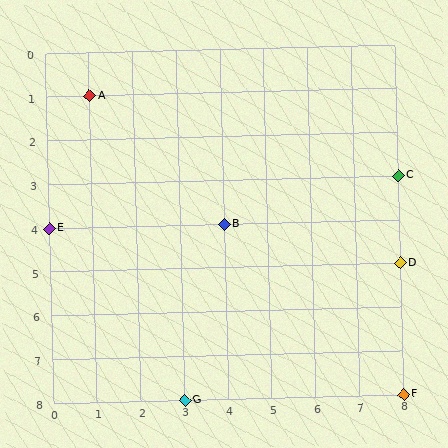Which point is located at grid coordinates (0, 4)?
Point E is at (0, 4).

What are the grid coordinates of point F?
Point F is at grid coordinates (8, 8).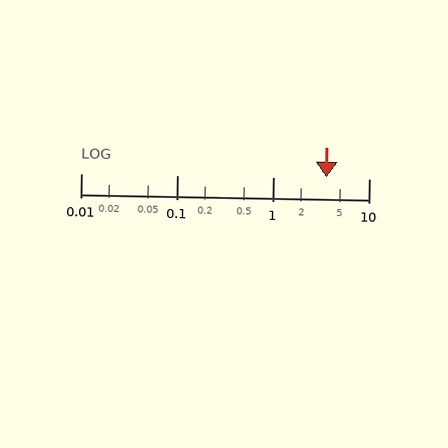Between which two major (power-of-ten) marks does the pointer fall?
The pointer is between 1 and 10.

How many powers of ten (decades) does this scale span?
The scale spans 3 decades, from 0.01 to 10.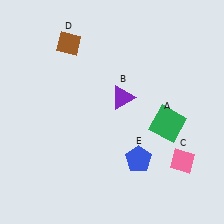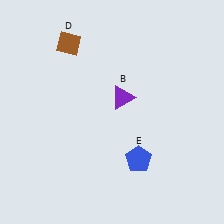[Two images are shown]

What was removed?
The pink diamond (C), the green square (A) were removed in Image 2.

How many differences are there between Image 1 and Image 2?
There are 2 differences between the two images.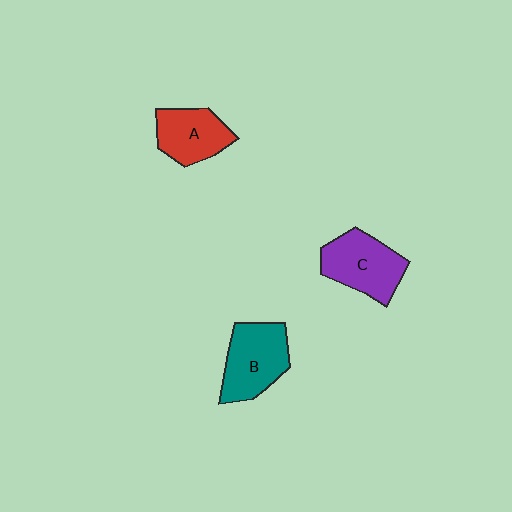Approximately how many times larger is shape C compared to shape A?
Approximately 1.2 times.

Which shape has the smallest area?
Shape A (red).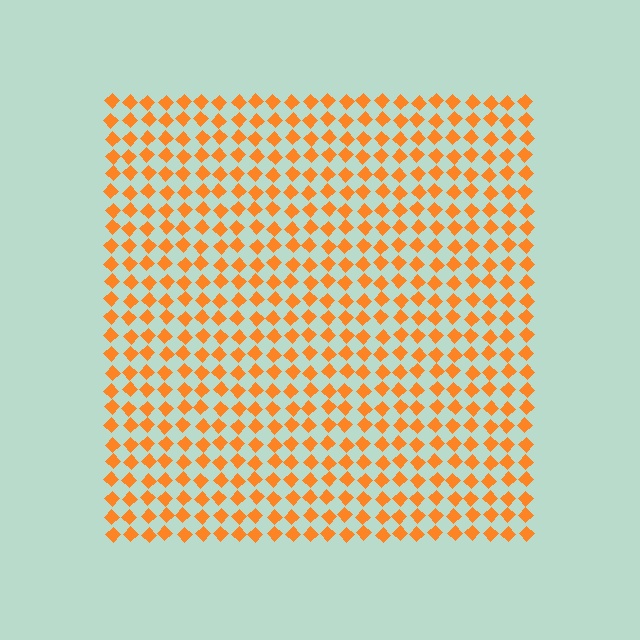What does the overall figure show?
The overall figure shows a square.